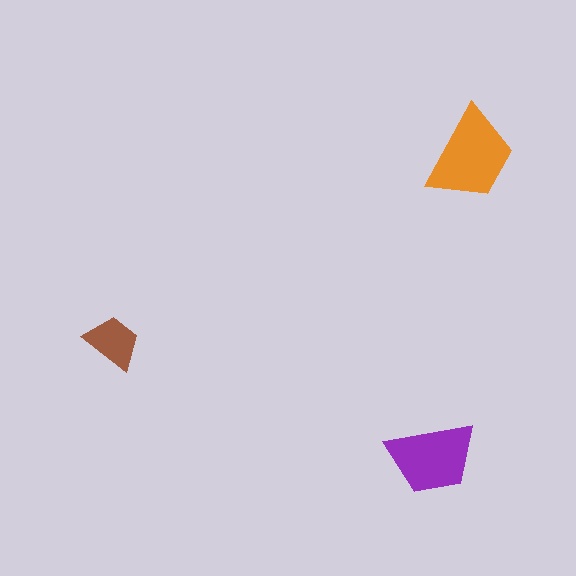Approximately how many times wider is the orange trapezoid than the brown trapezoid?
About 1.5 times wider.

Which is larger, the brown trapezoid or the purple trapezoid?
The purple one.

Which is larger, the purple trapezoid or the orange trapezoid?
The orange one.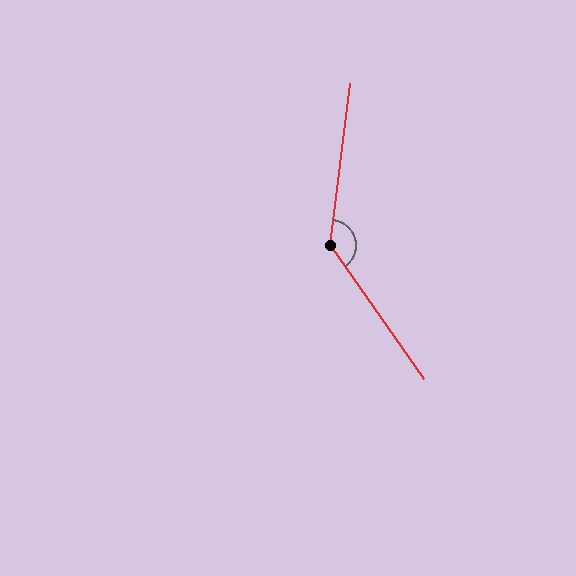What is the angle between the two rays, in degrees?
Approximately 138 degrees.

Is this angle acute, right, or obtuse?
It is obtuse.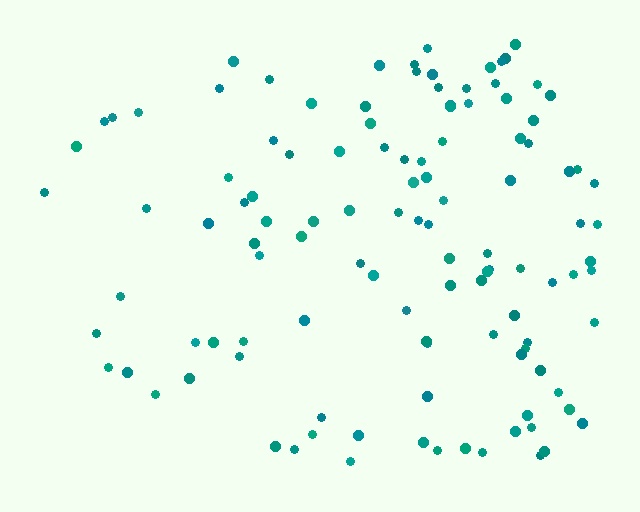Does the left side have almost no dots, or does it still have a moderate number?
Still a moderate number, just noticeably fewer than the right.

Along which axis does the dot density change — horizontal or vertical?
Horizontal.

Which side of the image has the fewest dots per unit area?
The left.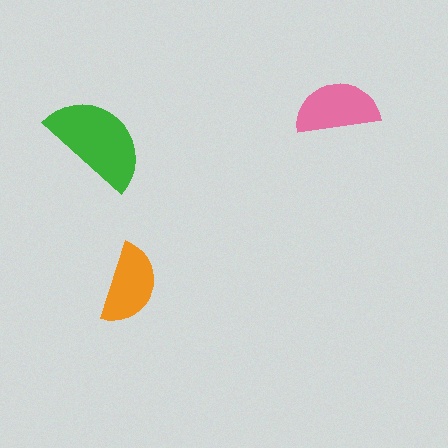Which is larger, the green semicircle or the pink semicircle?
The green one.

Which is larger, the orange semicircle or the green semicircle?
The green one.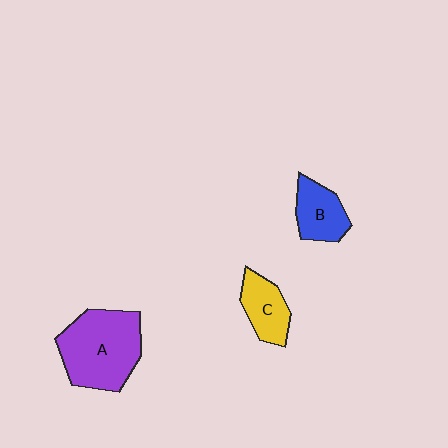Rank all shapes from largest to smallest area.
From largest to smallest: A (purple), B (blue), C (yellow).